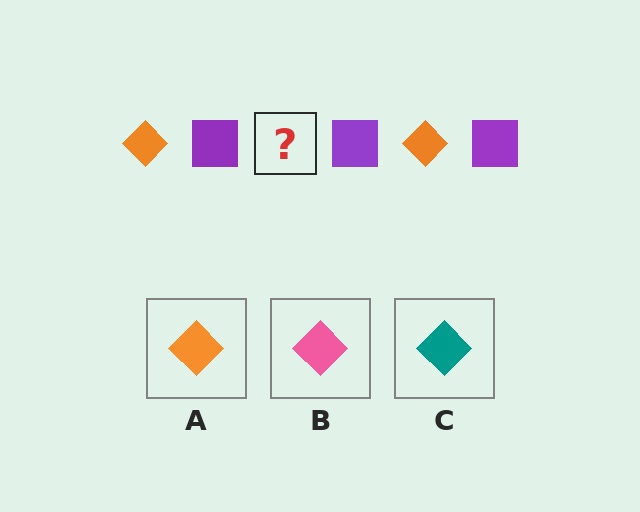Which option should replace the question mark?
Option A.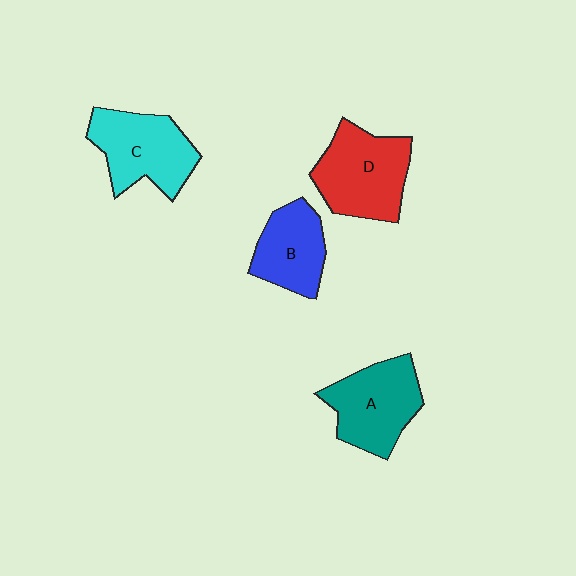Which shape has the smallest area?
Shape B (blue).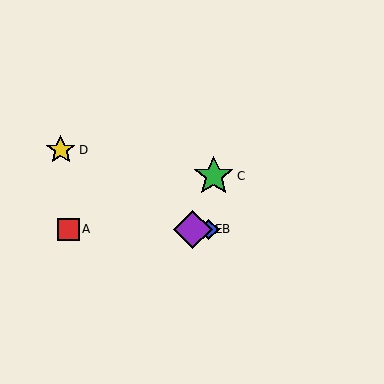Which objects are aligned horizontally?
Objects A, B, E are aligned horizontally.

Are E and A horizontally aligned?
Yes, both are at y≈229.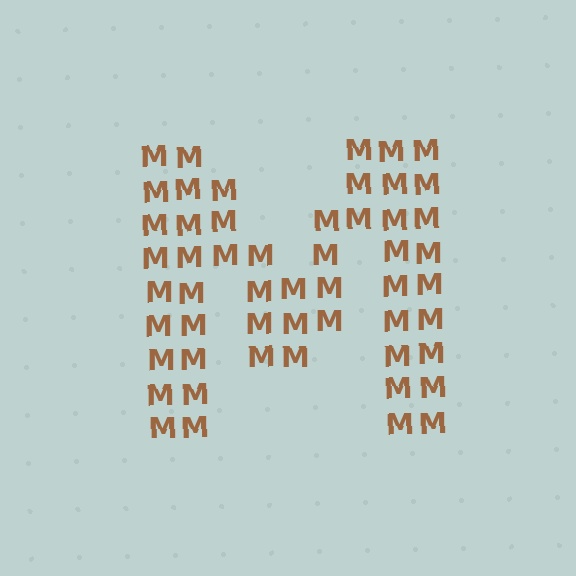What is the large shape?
The large shape is the letter M.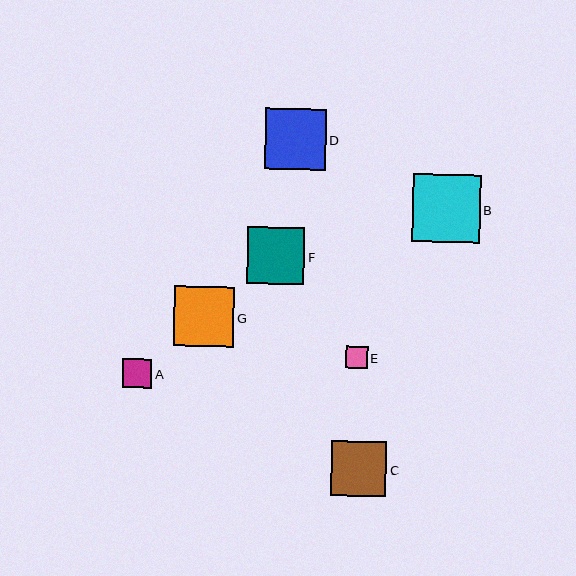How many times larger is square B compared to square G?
Square B is approximately 1.1 times the size of square G.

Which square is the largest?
Square B is the largest with a size of approximately 68 pixels.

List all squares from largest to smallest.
From largest to smallest: B, G, D, F, C, A, E.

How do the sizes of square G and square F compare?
Square G and square F are approximately the same size.